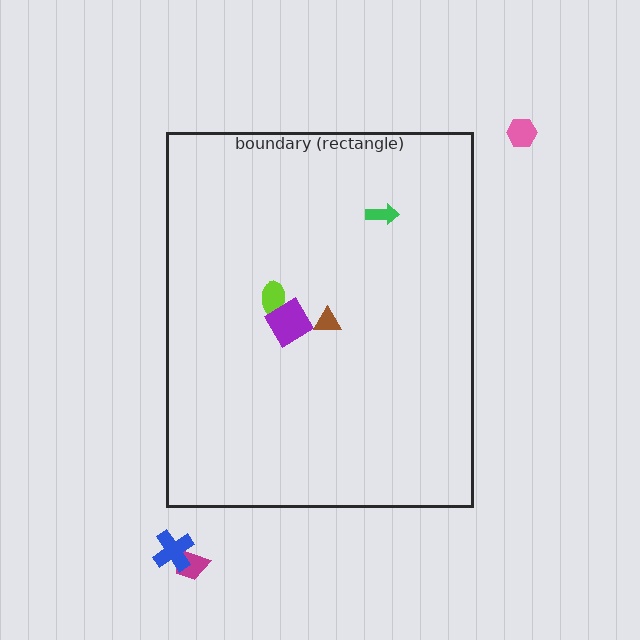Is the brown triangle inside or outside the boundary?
Inside.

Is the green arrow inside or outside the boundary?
Inside.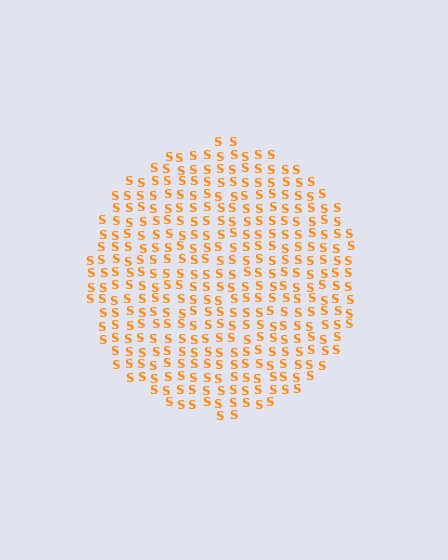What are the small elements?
The small elements are letter S's.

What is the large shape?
The large shape is a circle.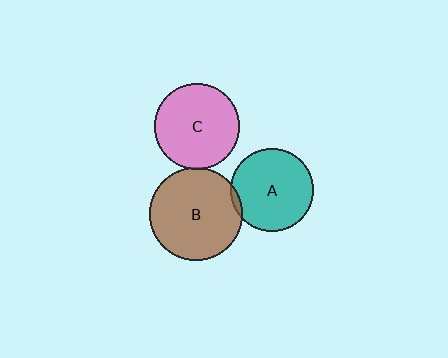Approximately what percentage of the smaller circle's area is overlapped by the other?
Approximately 5%.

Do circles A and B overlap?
Yes.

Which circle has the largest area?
Circle B (brown).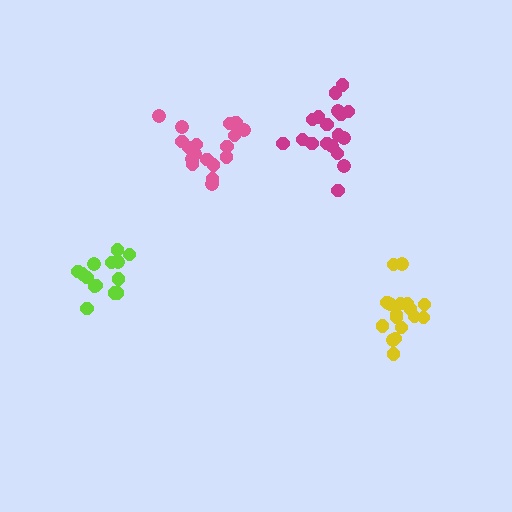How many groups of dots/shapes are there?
There are 4 groups.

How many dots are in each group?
Group 1: 18 dots, Group 2: 14 dots, Group 3: 18 dots, Group 4: 18 dots (68 total).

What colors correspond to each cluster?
The clusters are colored: pink, lime, magenta, yellow.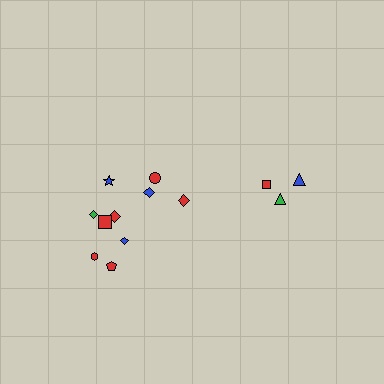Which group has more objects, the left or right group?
The left group.